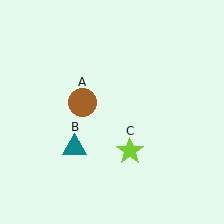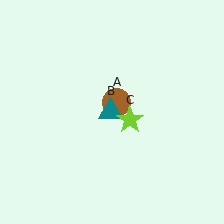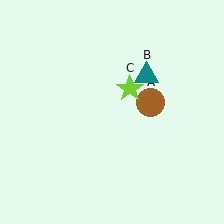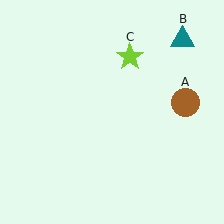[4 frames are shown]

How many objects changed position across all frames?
3 objects changed position: brown circle (object A), teal triangle (object B), lime star (object C).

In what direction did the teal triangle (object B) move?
The teal triangle (object B) moved up and to the right.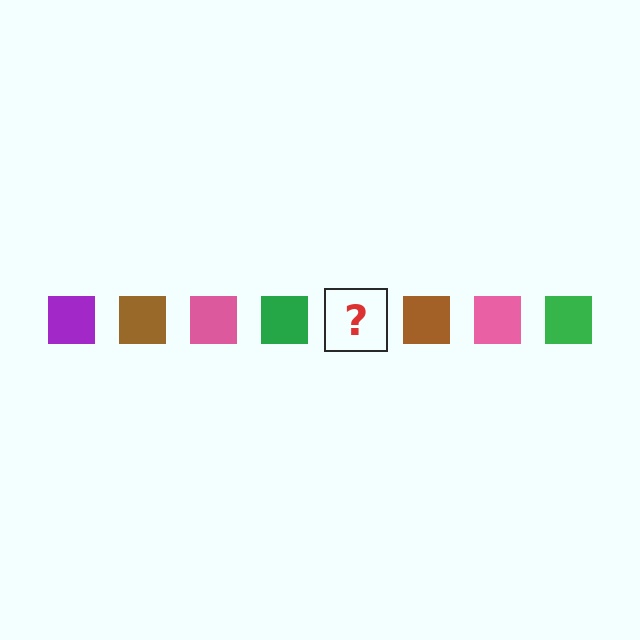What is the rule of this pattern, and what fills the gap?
The rule is that the pattern cycles through purple, brown, pink, green squares. The gap should be filled with a purple square.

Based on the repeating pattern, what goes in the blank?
The blank should be a purple square.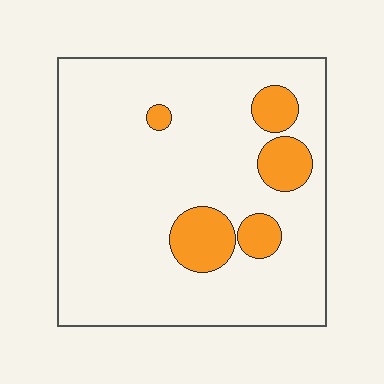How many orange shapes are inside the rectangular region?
5.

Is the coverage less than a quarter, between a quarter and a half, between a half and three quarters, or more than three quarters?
Less than a quarter.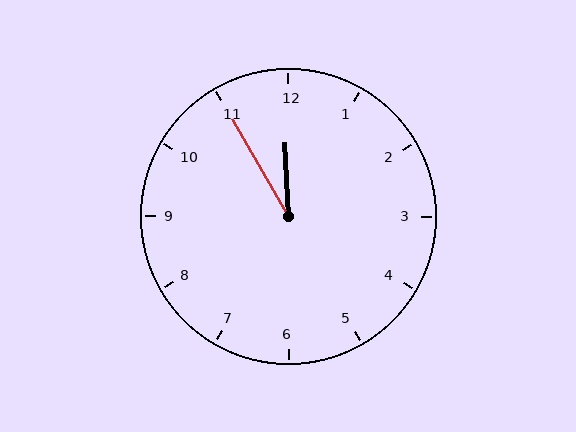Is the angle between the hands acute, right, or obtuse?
It is acute.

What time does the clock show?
11:55.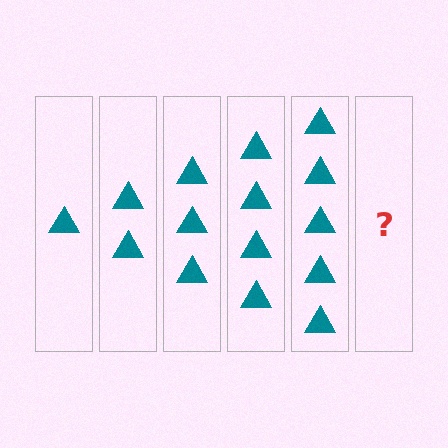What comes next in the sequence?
The next element should be 6 triangles.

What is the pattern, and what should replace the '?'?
The pattern is that each step adds one more triangle. The '?' should be 6 triangles.